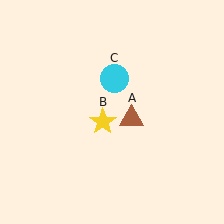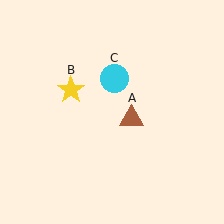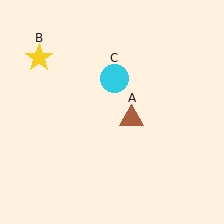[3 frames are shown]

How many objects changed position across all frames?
1 object changed position: yellow star (object B).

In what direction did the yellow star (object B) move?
The yellow star (object B) moved up and to the left.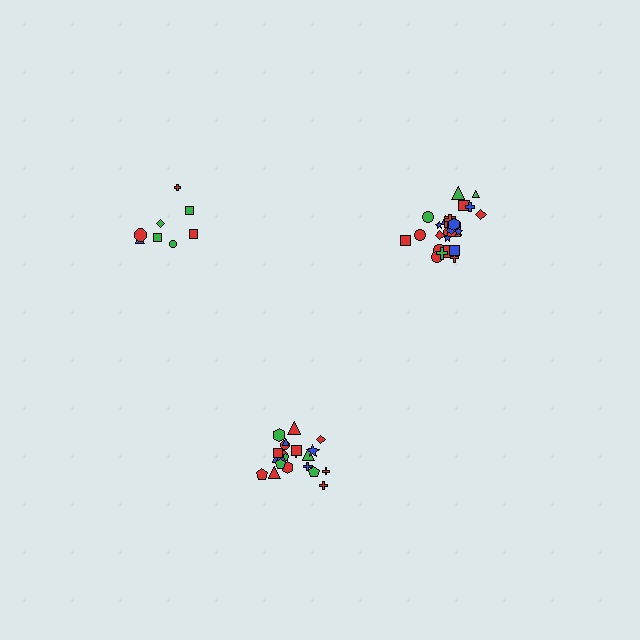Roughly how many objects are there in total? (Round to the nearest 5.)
Roughly 55 objects in total.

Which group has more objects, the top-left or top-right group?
The top-right group.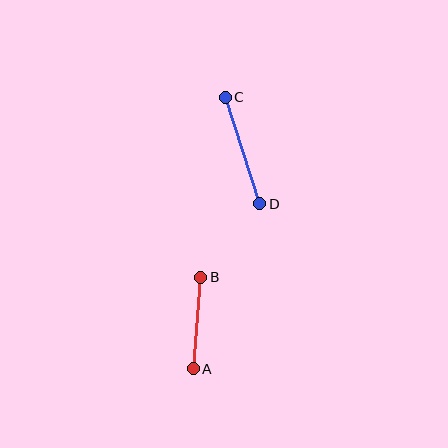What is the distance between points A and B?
The distance is approximately 92 pixels.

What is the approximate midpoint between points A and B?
The midpoint is at approximately (197, 323) pixels.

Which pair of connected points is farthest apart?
Points C and D are farthest apart.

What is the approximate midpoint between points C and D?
The midpoint is at approximately (242, 150) pixels.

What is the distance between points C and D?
The distance is approximately 112 pixels.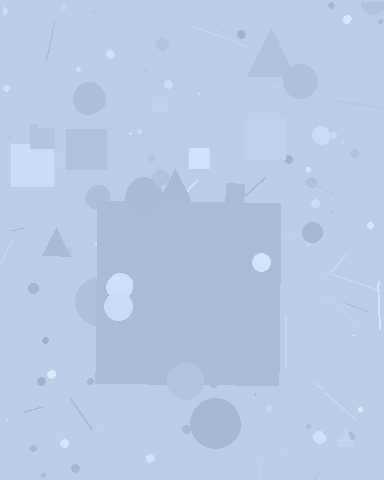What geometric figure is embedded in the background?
A square is embedded in the background.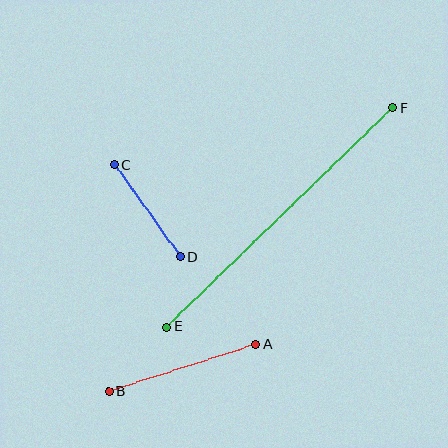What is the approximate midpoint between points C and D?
The midpoint is at approximately (148, 211) pixels.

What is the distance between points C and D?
The distance is approximately 113 pixels.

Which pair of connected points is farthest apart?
Points E and F are farthest apart.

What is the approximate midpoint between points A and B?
The midpoint is at approximately (182, 368) pixels.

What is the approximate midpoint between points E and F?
The midpoint is at approximately (280, 218) pixels.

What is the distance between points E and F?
The distance is approximately 315 pixels.